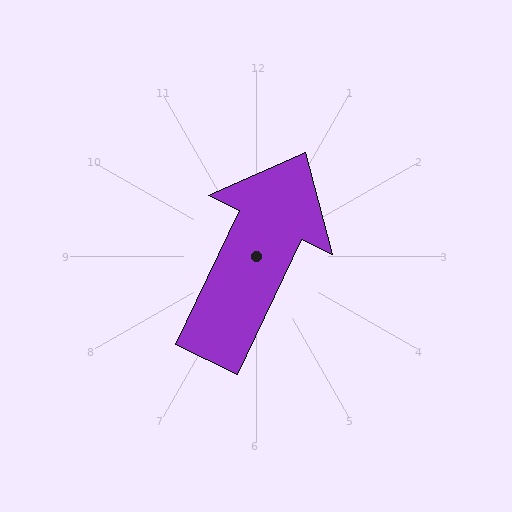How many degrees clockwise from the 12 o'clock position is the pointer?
Approximately 25 degrees.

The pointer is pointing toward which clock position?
Roughly 1 o'clock.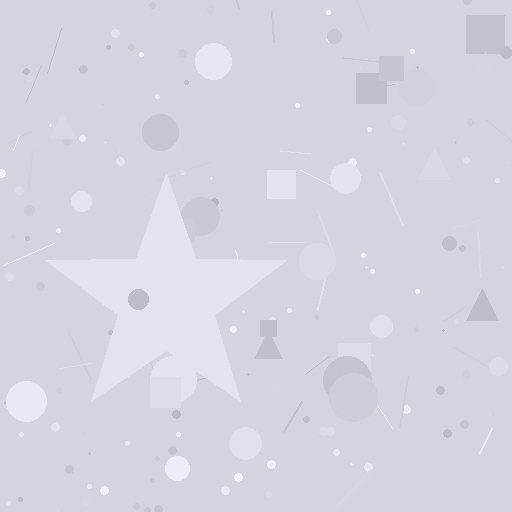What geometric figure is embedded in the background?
A star is embedded in the background.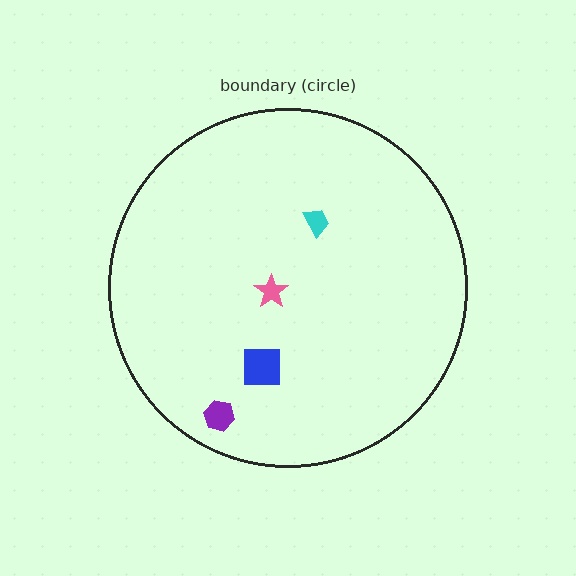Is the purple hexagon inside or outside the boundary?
Inside.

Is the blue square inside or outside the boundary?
Inside.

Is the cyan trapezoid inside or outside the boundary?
Inside.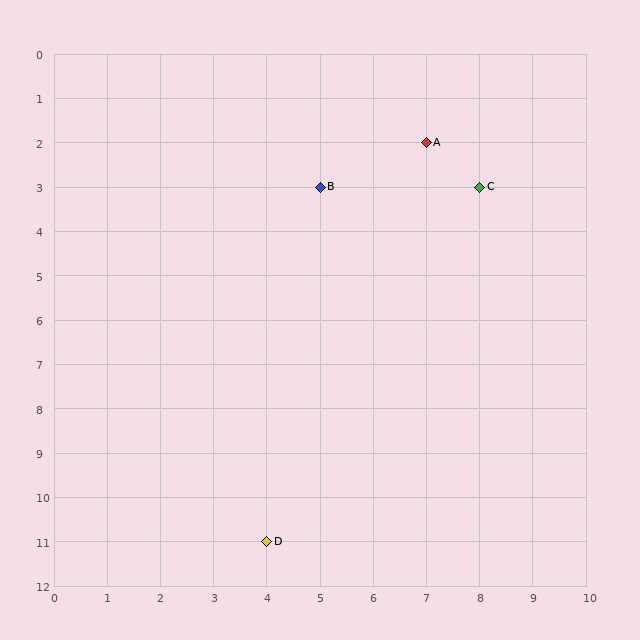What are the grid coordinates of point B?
Point B is at grid coordinates (5, 3).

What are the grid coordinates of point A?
Point A is at grid coordinates (7, 2).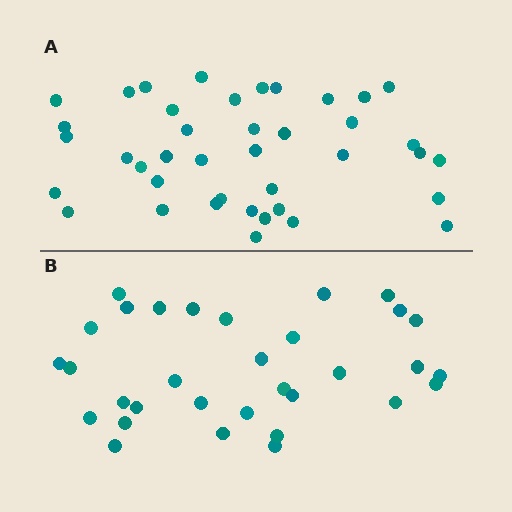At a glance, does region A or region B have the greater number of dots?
Region A (the top region) has more dots.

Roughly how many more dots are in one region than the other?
Region A has roughly 8 or so more dots than region B.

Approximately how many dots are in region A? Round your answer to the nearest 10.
About 40 dots.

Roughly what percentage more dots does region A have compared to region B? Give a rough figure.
About 25% more.